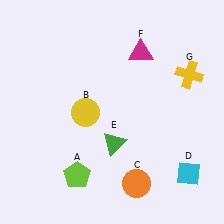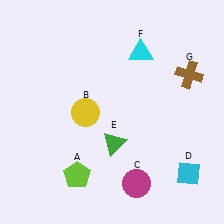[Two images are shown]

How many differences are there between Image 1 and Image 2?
There are 3 differences between the two images.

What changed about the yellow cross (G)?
In Image 1, G is yellow. In Image 2, it changed to brown.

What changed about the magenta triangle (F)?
In Image 1, F is magenta. In Image 2, it changed to cyan.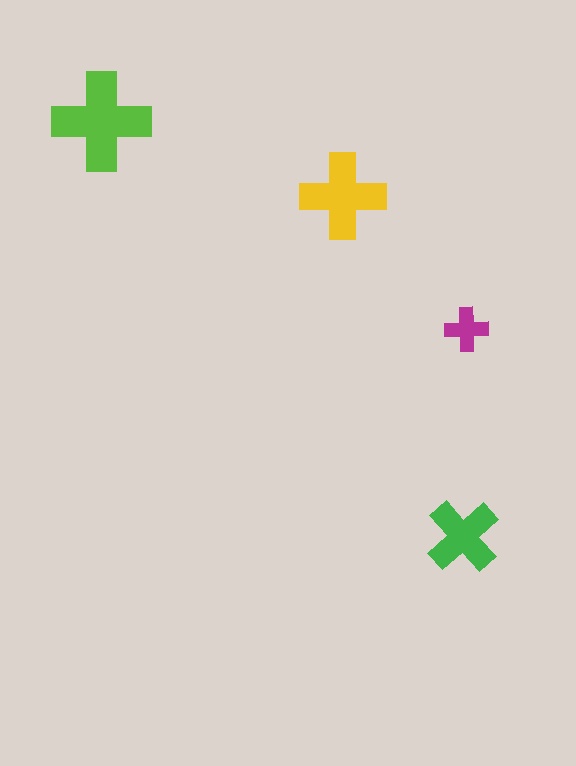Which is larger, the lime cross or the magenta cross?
The lime one.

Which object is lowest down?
The green cross is bottommost.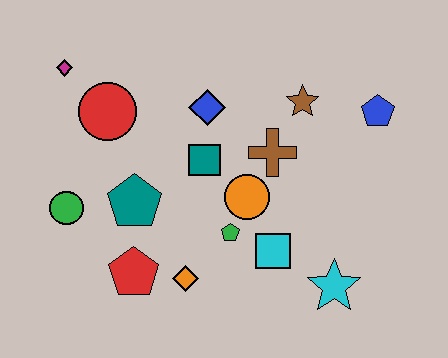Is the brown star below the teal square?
No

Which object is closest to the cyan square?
The green pentagon is closest to the cyan square.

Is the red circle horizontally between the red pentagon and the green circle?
Yes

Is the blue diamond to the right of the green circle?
Yes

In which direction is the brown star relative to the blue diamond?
The brown star is to the right of the blue diamond.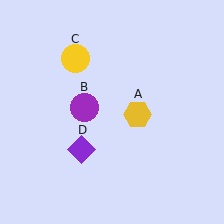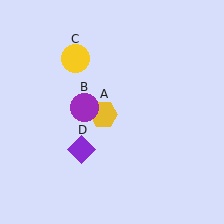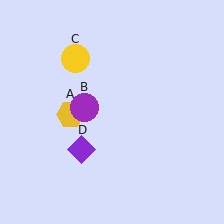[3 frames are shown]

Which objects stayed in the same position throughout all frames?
Purple circle (object B) and yellow circle (object C) and purple diamond (object D) remained stationary.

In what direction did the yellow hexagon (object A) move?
The yellow hexagon (object A) moved left.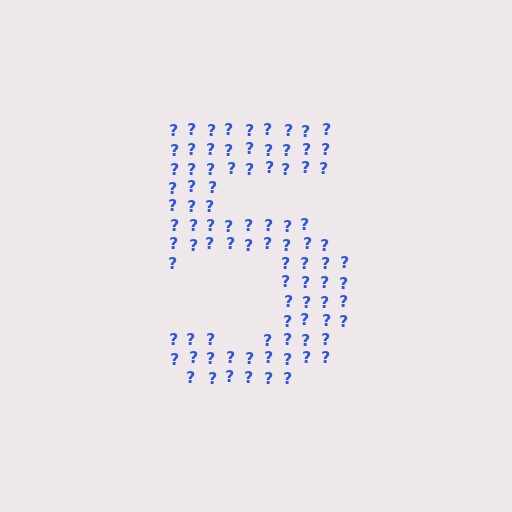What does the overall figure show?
The overall figure shows the digit 5.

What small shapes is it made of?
It is made of small question marks.